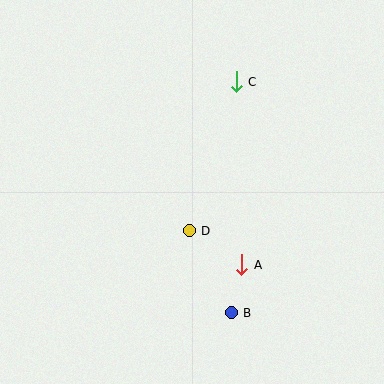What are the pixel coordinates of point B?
Point B is at (231, 313).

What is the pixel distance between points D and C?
The distance between D and C is 156 pixels.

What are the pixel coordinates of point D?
Point D is at (189, 231).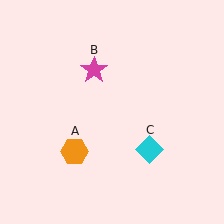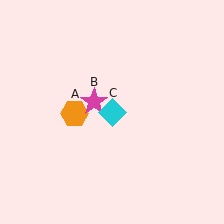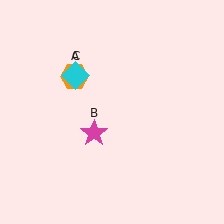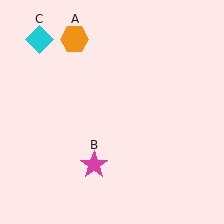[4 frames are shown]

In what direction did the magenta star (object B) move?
The magenta star (object B) moved down.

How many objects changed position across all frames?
3 objects changed position: orange hexagon (object A), magenta star (object B), cyan diamond (object C).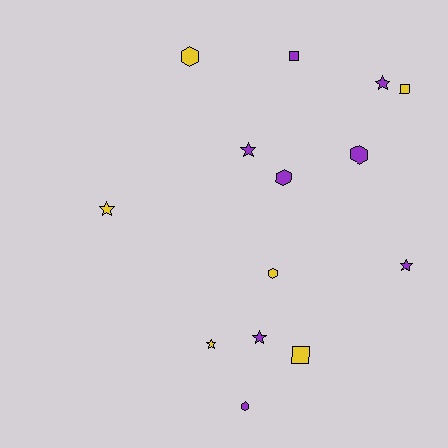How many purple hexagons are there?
There are 3 purple hexagons.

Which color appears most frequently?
Purple, with 8 objects.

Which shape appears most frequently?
Star, with 6 objects.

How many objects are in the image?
There are 14 objects.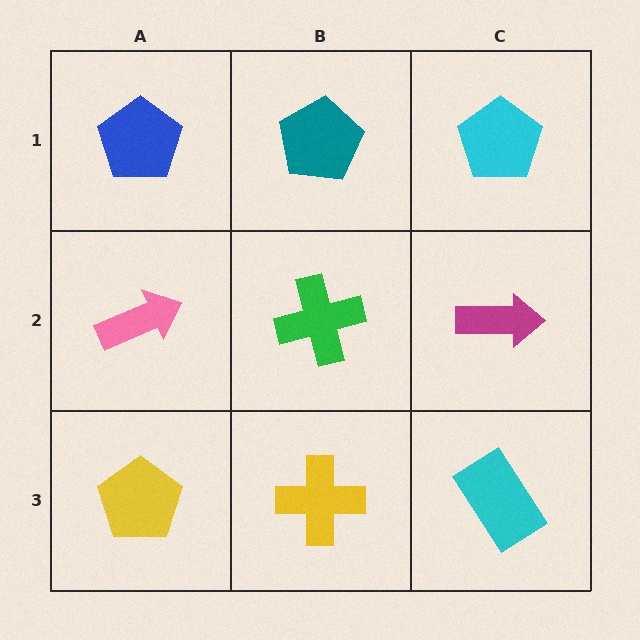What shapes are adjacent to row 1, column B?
A green cross (row 2, column B), a blue pentagon (row 1, column A), a cyan pentagon (row 1, column C).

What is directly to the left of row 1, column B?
A blue pentagon.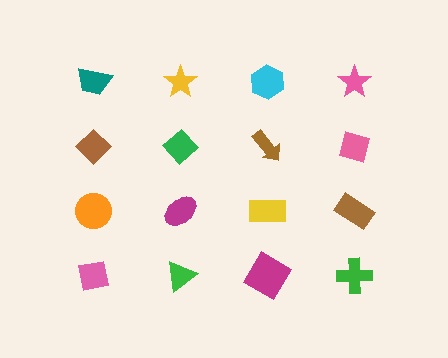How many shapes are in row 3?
4 shapes.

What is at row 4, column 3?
A magenta diamond.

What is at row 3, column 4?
A brown rectangle.